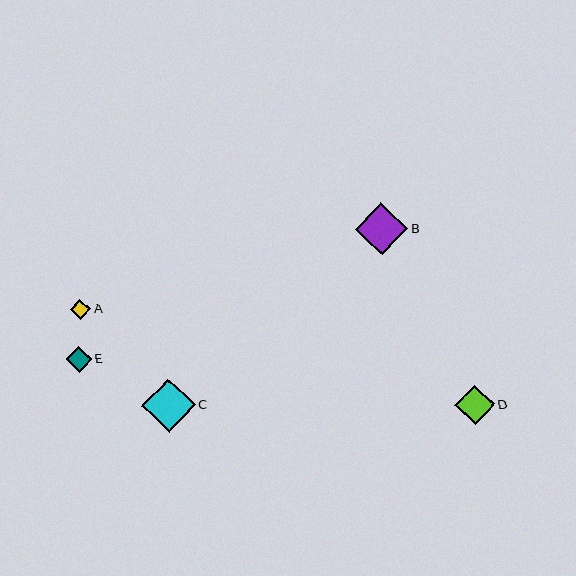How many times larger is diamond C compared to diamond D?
Diamond C is approximately 1.4 times the size of diamond D.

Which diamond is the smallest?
Diamond A is the smallest with a size of approximately 20 pixels.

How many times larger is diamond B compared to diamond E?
Diamond B is approximately 2.0 times the size of diamond E.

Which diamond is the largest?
Diamond C is the largest with a size of approximately 54 pixels.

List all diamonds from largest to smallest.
From largest to smallest: C, B, D, E, A.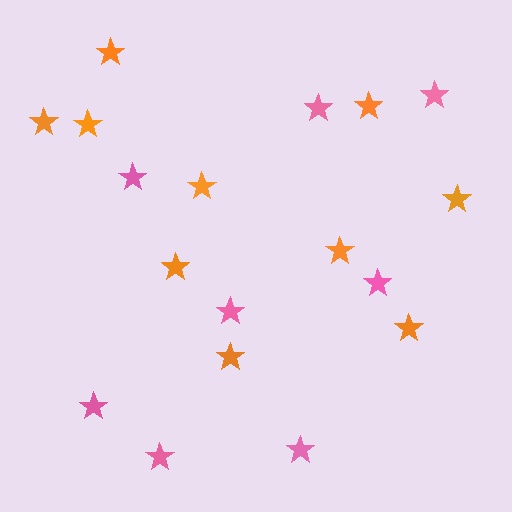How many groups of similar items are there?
There are 2 groups: one group of pink stars (8) and one group of orange stars (10).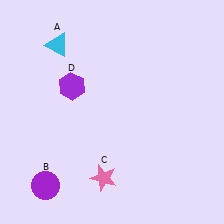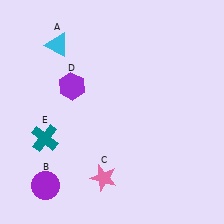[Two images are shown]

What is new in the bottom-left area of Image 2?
A teal cross (E) was added in the bottom-left area of Image 2.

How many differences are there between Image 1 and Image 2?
There is 1 difference between the two images.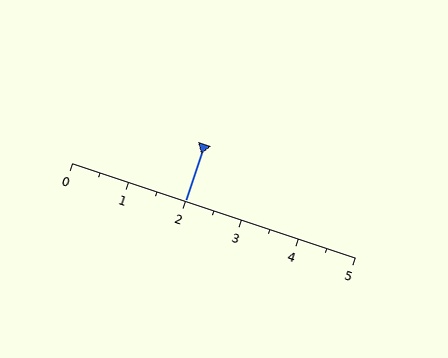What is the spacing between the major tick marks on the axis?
The major ticks are spaced 1 apart.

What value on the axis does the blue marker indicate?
The marker indicates approximately 2.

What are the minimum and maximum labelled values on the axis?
The axis runs from 0 to 5.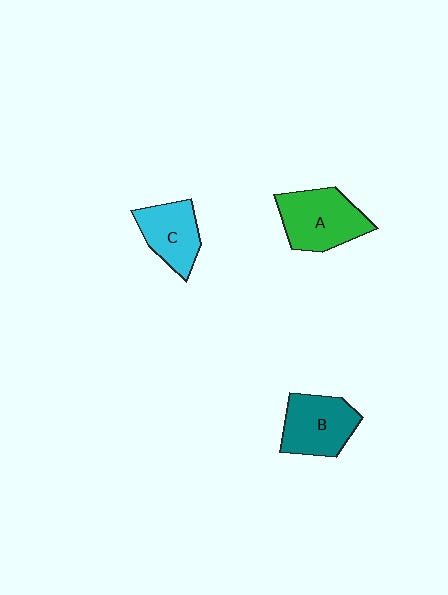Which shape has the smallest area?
Shape C (cyan).